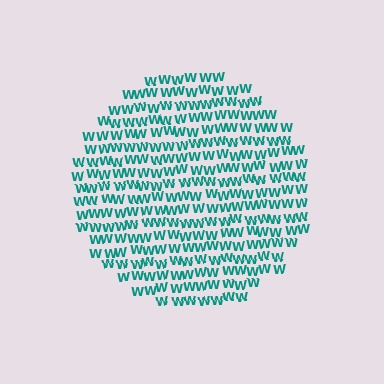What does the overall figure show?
The overall figure shows a circle.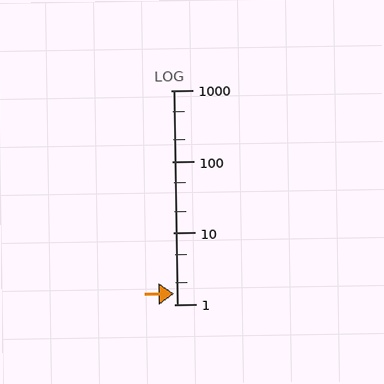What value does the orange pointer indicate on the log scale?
The pointer indicates approximately 1.4.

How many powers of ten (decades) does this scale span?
The scale spans 3 decades, from 1 to 1000.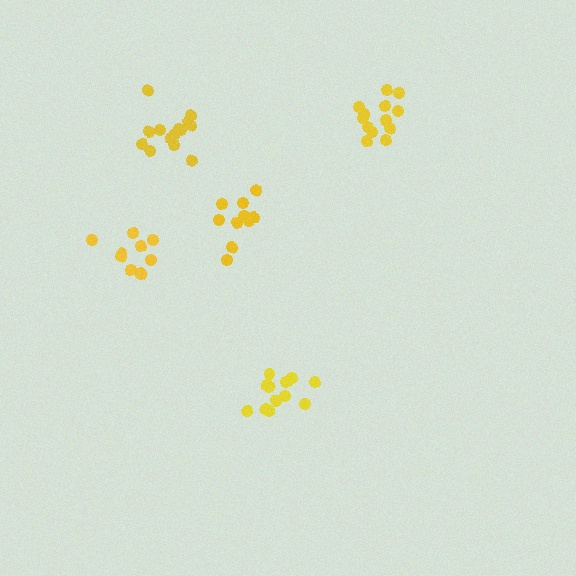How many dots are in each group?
Group 1: 10 dots, Group 2: 13 dots, Group 3: 14 dots, Group 4: 10 dots, Group 5: 13 dots (60 total).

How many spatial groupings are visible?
There are 5 spatial groupings.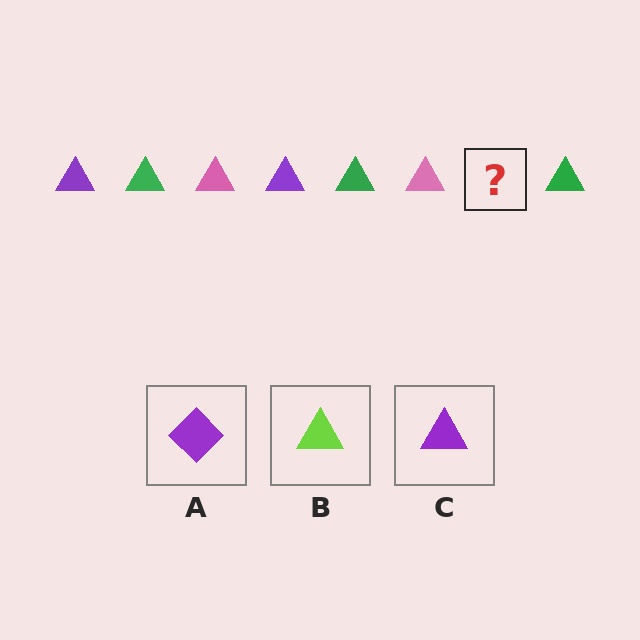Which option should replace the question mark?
Option C.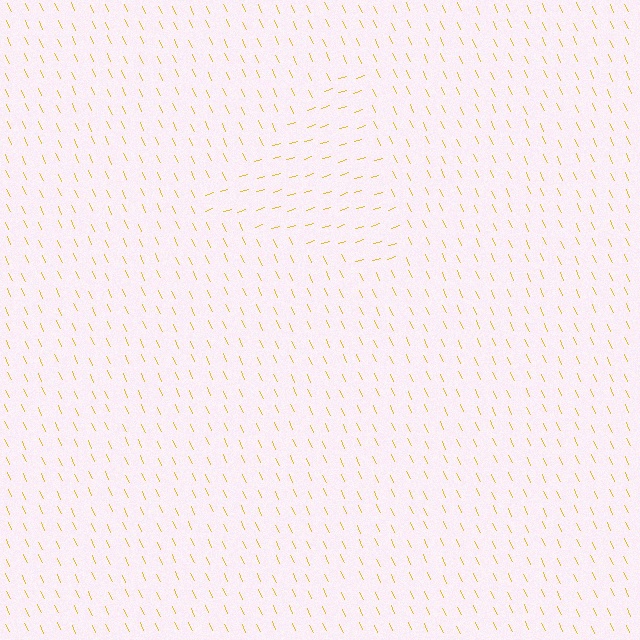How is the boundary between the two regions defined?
The boundary is defined purely by a change in line orientation (approximately 82 degrees difference). All lines are the same color and thickness.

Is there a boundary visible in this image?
Yes, there is a texture boundary formed by a change in line orientation.